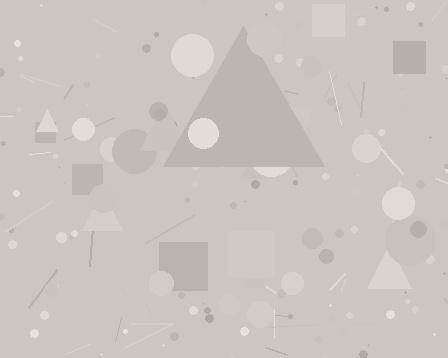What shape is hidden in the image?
A triangle is hidden in the image.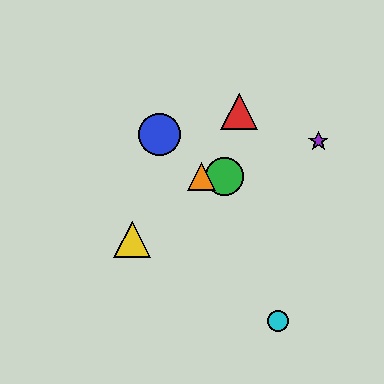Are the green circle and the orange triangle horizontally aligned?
Yes, both are at y≈177.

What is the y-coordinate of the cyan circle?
The cyan circle is at y≈321.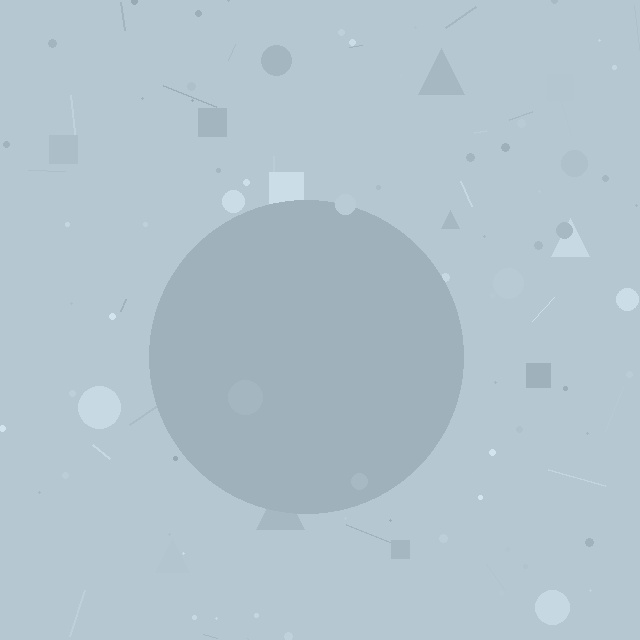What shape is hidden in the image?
A circle is hidden in the image.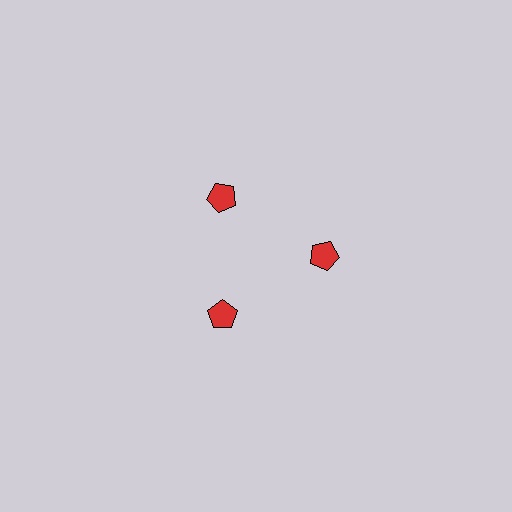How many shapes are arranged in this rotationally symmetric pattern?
There are 3 shapes, arranged in 3 groups of 1.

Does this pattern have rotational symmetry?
Yes, this pattern has 3-fold rotational symmetry. It looks the same after rotating 120 degrees around the center.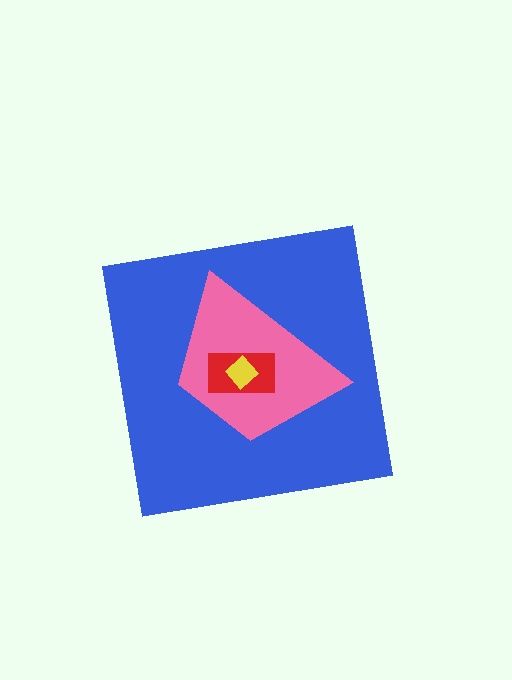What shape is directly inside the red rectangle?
The yellow diamond.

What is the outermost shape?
The blue square.